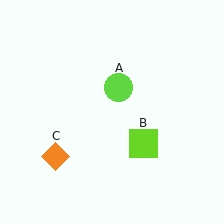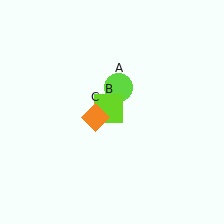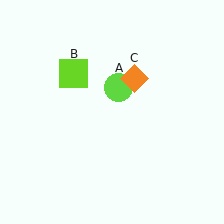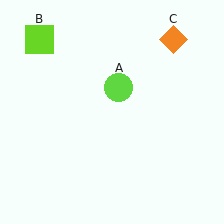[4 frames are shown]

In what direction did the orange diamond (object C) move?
The orange diamond (object C) moved up and to the right.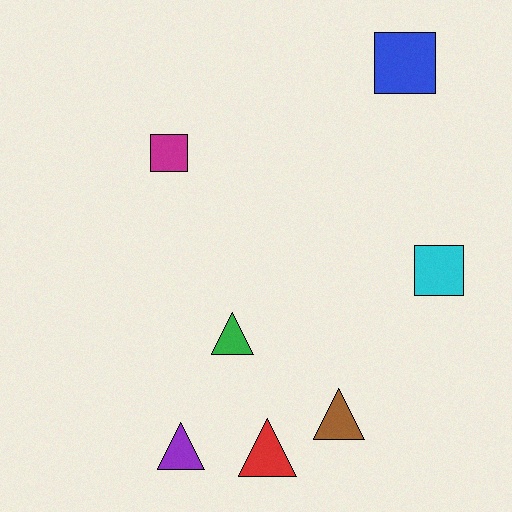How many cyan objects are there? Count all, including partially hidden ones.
There is 1 cyan object.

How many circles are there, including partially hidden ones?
There are no circles.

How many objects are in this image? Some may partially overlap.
There are 7 objects.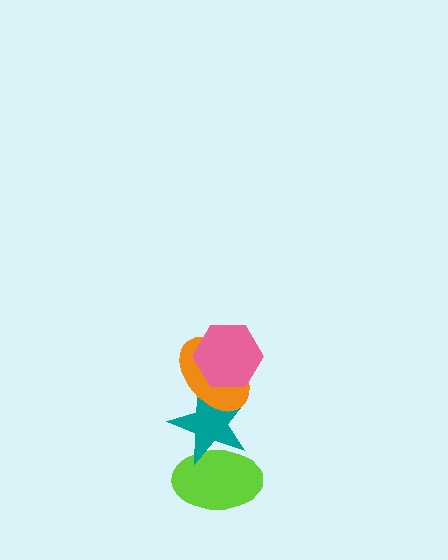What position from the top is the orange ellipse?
The orange ellipse is 2nd from the top.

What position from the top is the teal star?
The teal star is 3rd from the top.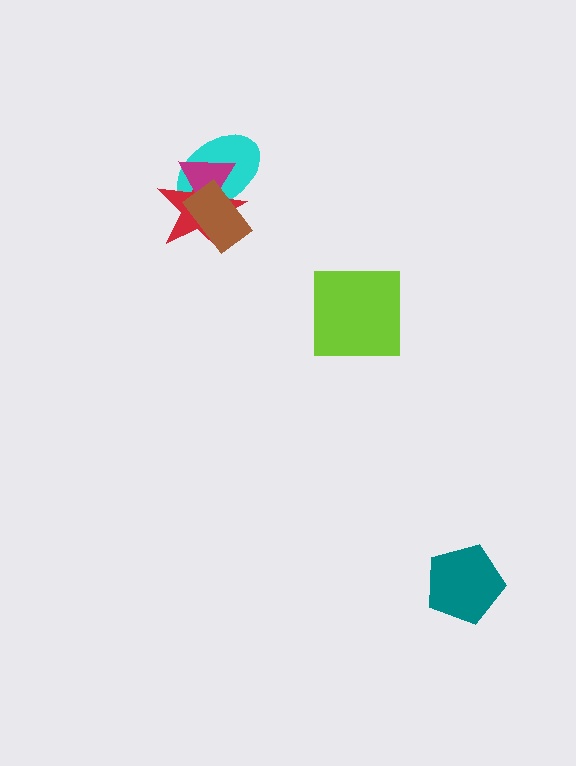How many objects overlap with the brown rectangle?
3 objects overlap with the brown rectangle.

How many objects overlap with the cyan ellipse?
3 objects overlap with the cyan ellipse.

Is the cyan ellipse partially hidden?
Yes, it is partially covered by another shape.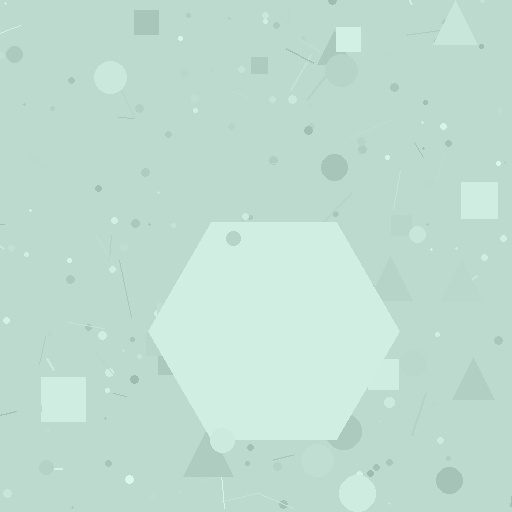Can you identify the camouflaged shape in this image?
The camouflaged shape is a hexagon.